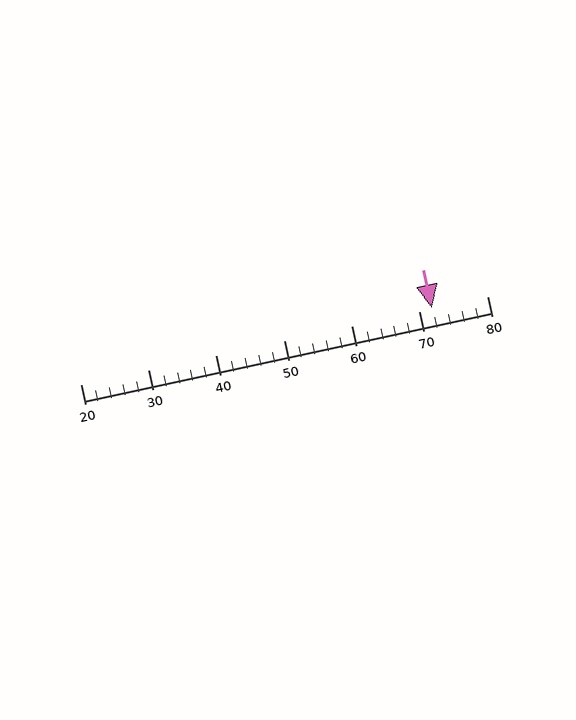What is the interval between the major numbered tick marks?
The major tick marks are spaced 10 units apart.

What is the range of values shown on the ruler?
The ruler shows values from 20 to 80.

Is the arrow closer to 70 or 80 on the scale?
The arrow is closer to 70.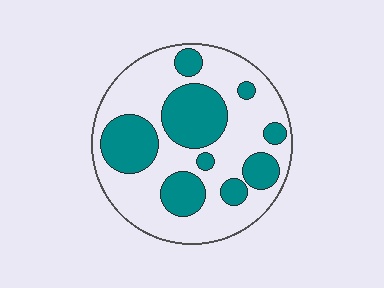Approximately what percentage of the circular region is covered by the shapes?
Approximately 35%.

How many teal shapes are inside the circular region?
9.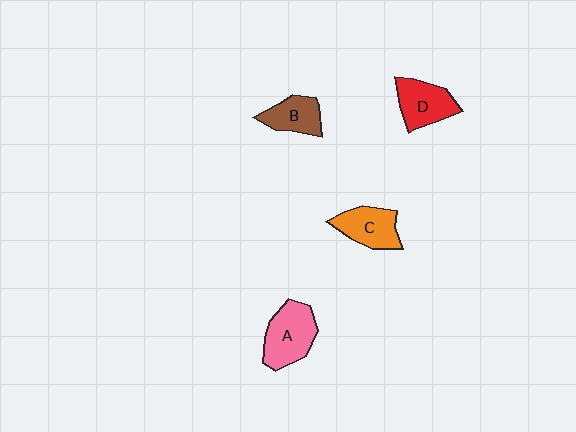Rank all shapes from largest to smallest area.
From largest to smallest: A (pink), D (red), C (orange), B (brown).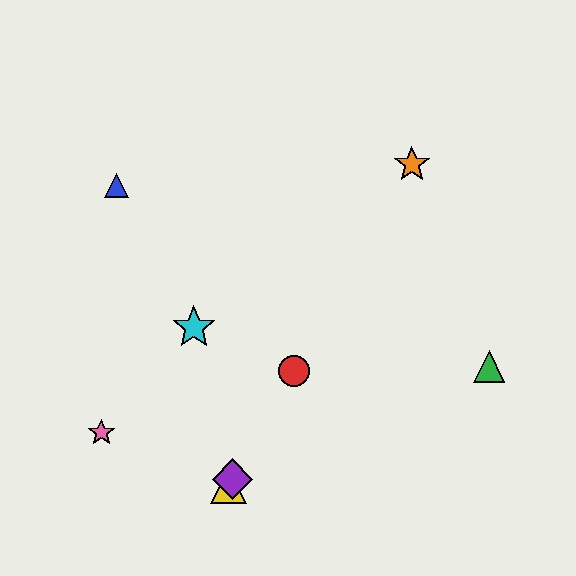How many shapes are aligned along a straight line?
4 shapes (the red circle, the yellow triangle, the purple diamond, the orange star) are aligned along a straight line.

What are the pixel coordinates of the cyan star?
The cyan star is at (194, 328).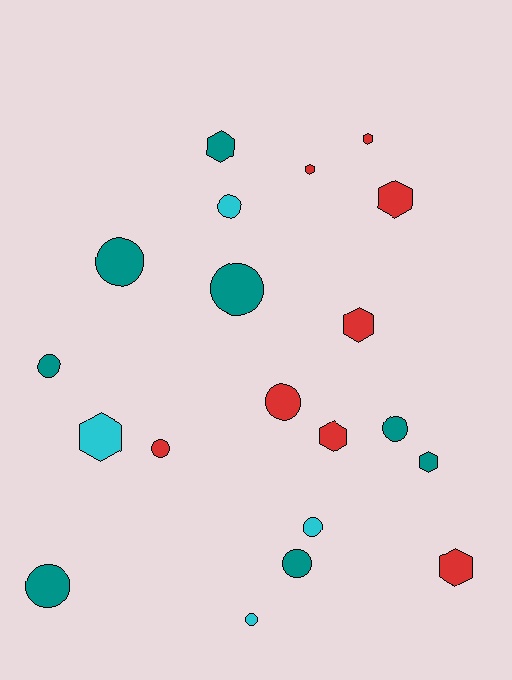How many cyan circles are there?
There are 3 cyan circles.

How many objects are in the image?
There are 20 objects.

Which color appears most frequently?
Teal, with 8 objects.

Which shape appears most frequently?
Circle, with 11 objects.